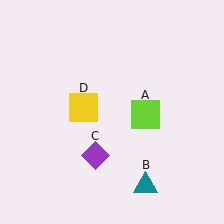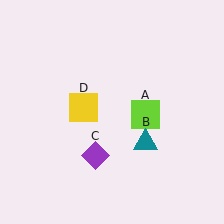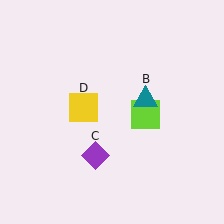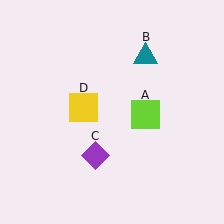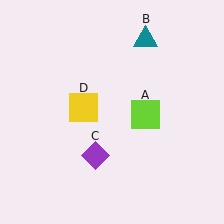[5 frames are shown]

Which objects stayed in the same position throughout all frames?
Lime square (object A) and purple diamond (object C) and yellow square (object D) remained stationary.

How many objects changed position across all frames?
1 object changed position: teal triangle (object B).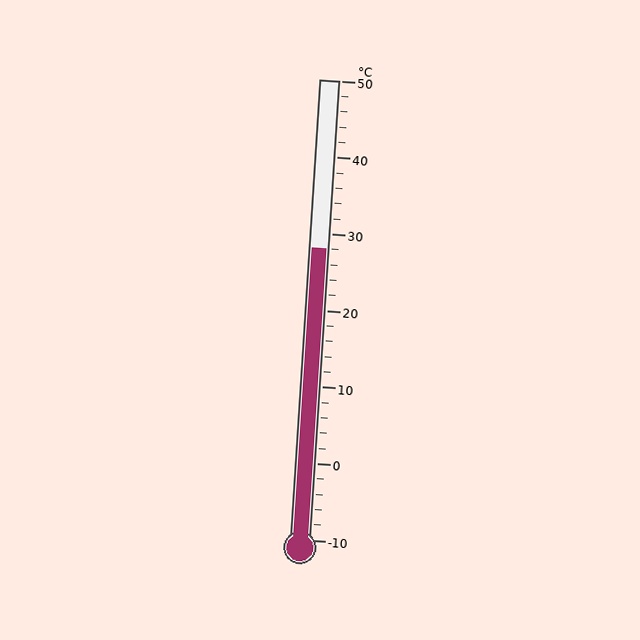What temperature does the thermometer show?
The thermometer shows approximately 28°C.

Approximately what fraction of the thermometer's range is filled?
The thermometer is filled to approximately 65% of its range.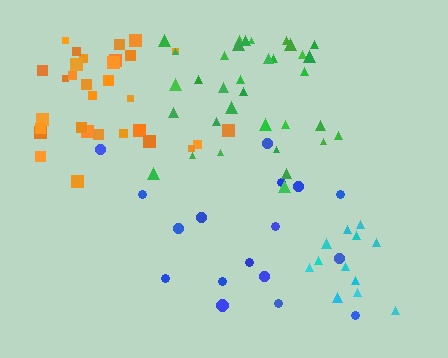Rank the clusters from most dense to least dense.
cyan, orange, green, blue.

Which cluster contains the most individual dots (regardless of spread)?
Green (34).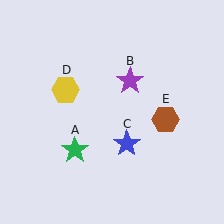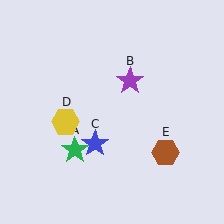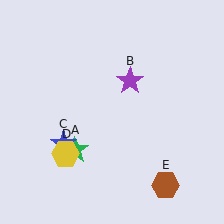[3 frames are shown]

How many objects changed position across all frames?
3 objects changed position: blue star (object C), yellow hexagon (object D), brown hexagon (object E).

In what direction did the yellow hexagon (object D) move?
The yellow hexagon (object D) moved down.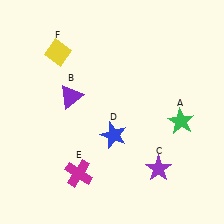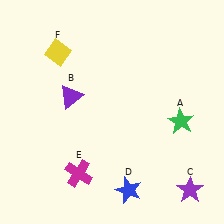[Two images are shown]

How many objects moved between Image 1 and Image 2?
2 objects moved between the two images.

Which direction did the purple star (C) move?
The purple star (C) moved right.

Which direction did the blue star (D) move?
The blue star (D) moved down.